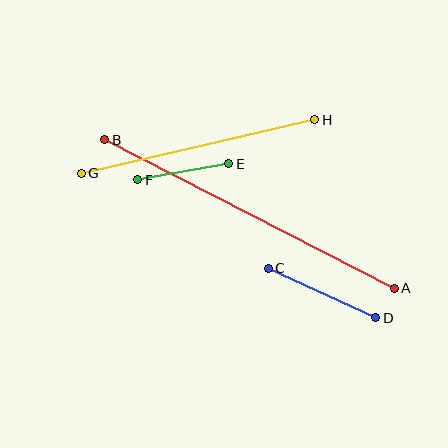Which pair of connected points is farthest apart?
Points A and B are farthest apart.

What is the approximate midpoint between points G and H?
The midpoint is at approximately (198, 146) pixels.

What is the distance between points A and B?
The distance is approximately 326 pixels.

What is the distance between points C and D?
The distance is approximately 118 pixels.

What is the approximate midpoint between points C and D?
The midpoint is at approximately (322, 293) pixels.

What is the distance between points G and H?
The distance is approximately 239 pixels.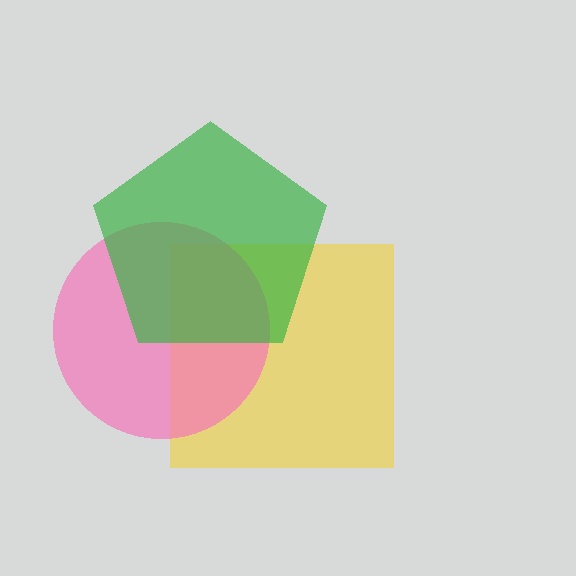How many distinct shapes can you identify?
There are 3 distinct shapes: a yellow square, a pink circle, a green pentagon.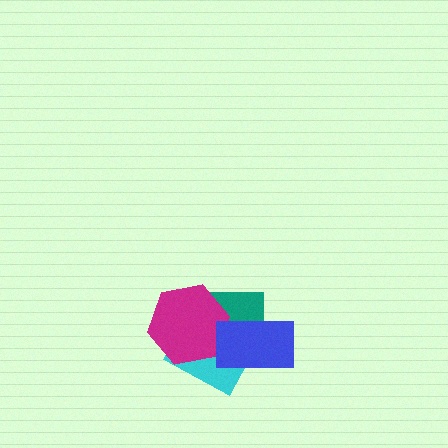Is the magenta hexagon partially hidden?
Yes, it is partially covered by another shape.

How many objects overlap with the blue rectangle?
3 objects overlap with the blue rectangle.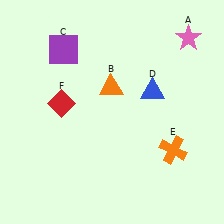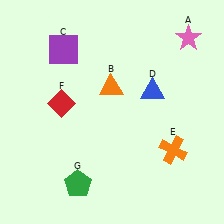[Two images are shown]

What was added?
A green pentagon (G) was added in Image 2.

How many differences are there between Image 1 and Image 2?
There is 1 difference between the two images.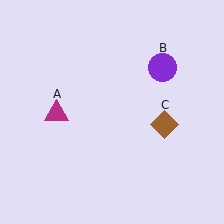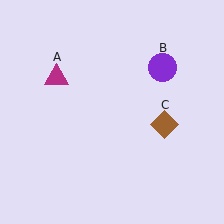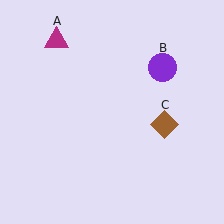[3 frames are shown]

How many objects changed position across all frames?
1 object changed position: magenta triangle (object A).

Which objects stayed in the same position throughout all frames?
Purple circle (object B) and brown diamond (object C) remained stationary.